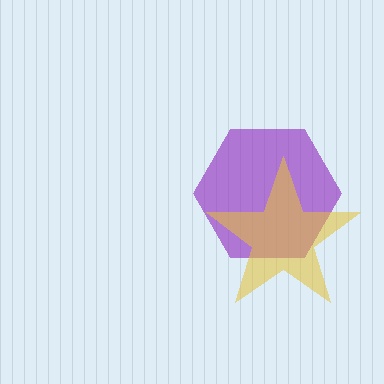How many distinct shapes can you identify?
There are 2 distinct shapes: a purple hexagon, a yellow star.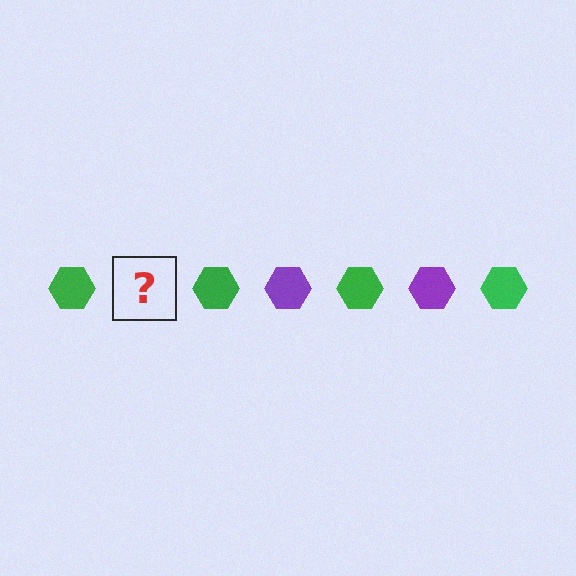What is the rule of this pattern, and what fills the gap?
The rule is that the pattern cycles through green, purple hexagons. The gap should be filled with a purple hexagon.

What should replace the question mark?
The question mark should be replaced with a purple hexagon.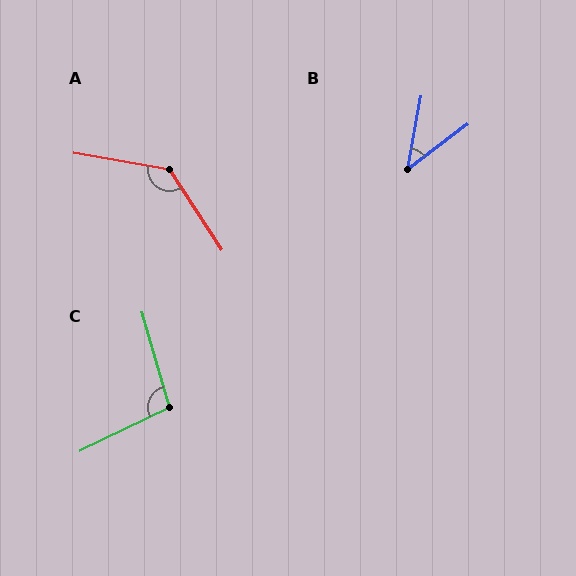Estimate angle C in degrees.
Approximately 100 degrees.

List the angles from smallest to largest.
B (43°), C (100°), A (133°).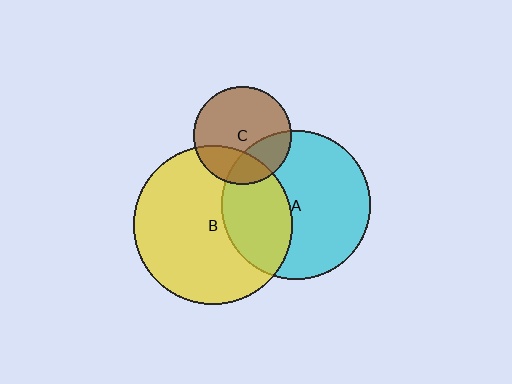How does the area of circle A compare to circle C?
Approximately 2.3 times.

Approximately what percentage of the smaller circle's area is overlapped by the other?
Approximately 25%.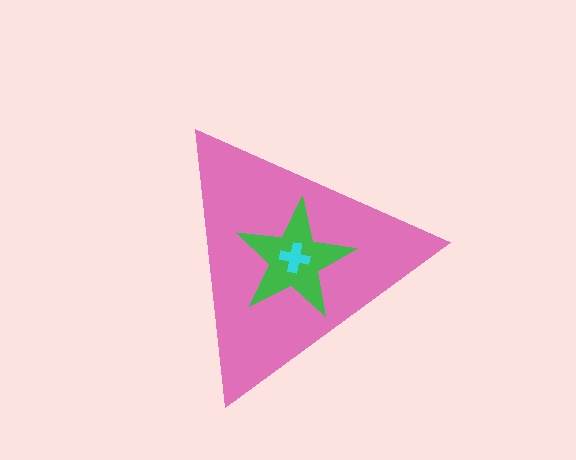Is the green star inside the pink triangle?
Yes.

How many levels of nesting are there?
3.